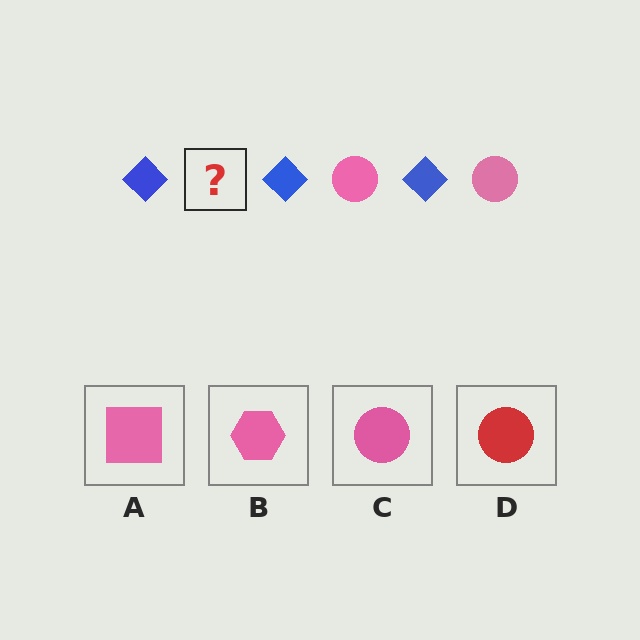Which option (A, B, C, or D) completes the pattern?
C.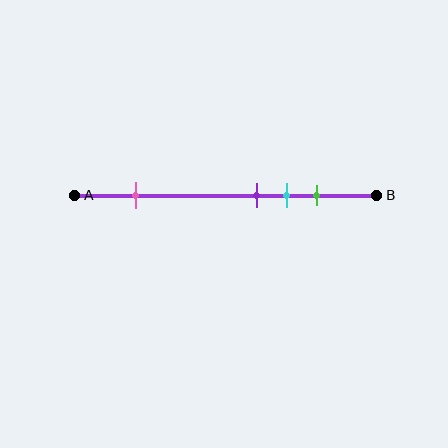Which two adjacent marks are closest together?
The purple and cyan marks are the closest adjacent pair.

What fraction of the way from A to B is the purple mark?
The purple mark is approximately 60% (0.6) of the way from A to B.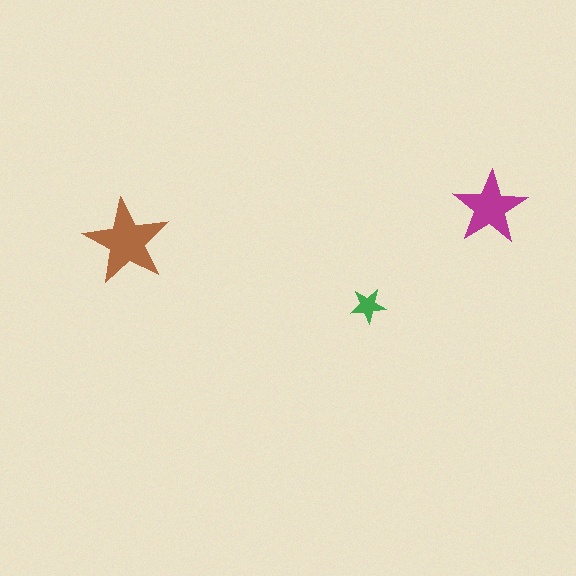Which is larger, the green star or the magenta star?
The magenta one.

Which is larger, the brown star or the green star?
The brown one.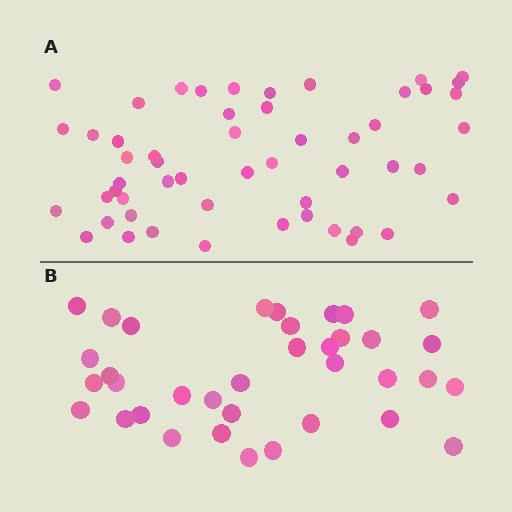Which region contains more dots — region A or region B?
Region A (the top region) has more dots.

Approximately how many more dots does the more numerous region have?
Region A has approximately 15 more dots than region B.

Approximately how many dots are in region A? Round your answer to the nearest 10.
About 50 dots. (The exact count is 53, which rounds to 50.)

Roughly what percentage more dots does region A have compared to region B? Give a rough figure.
About 45% more.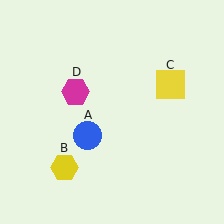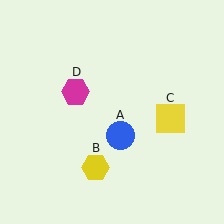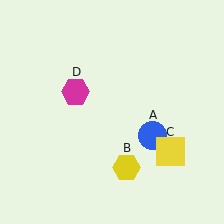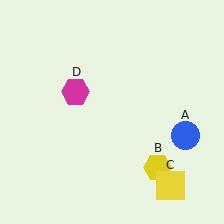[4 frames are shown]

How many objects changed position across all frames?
3 objects changed position: blue circle (object A), yellow hexagon (object B), yellow square (object C).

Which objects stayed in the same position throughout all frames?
Magenta hexagon (object D) remained stationary.